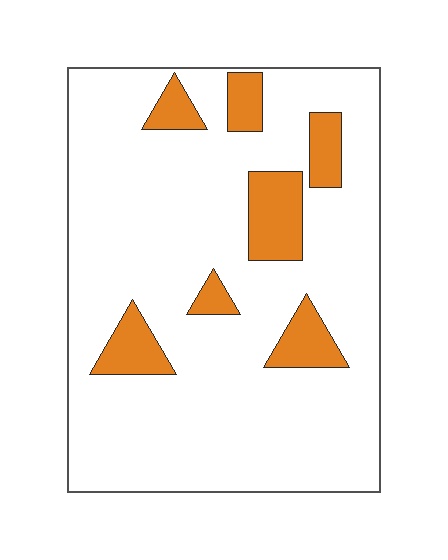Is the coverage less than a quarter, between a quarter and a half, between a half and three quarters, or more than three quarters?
Less than a quarter.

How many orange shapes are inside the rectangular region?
7.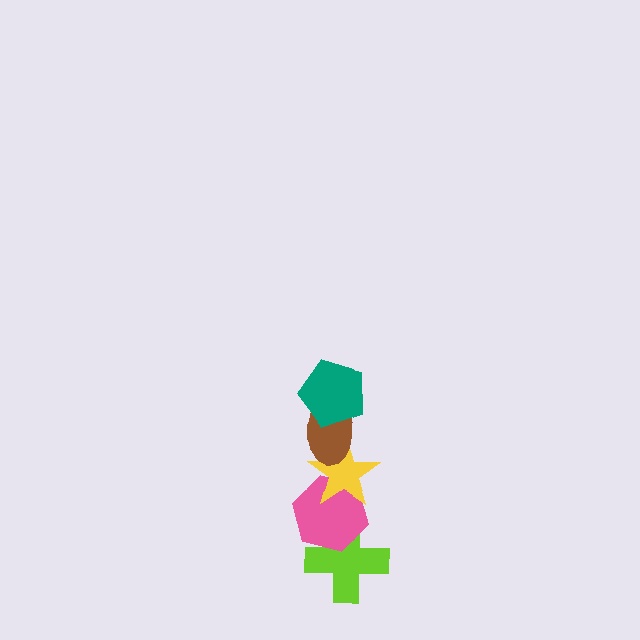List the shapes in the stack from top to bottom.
From top to bottom: the teal pentagon, the brown ellipse, the yellow star, the pink hexagon, the lime cross.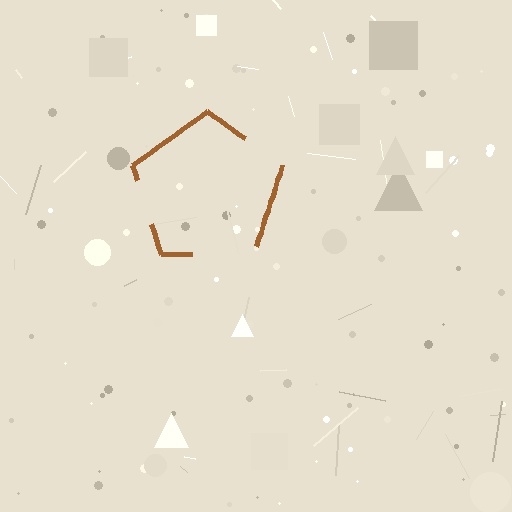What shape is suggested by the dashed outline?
The dashed outline suggests a pentagon.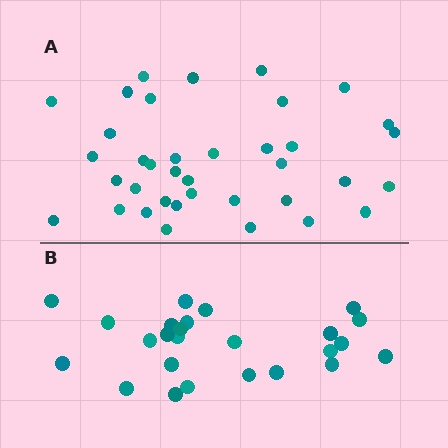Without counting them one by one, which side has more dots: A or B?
Region A (the top region) has more dots.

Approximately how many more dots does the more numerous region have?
Region A has roughly 12 or so more dots than region B.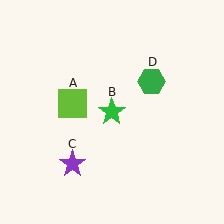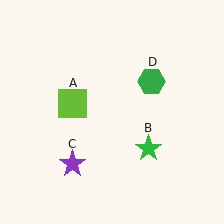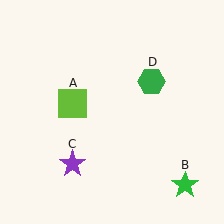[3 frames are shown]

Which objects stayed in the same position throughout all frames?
Lime square (object A) and purple star (object C) and green hexagon (object D) remained stationary.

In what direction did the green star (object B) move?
The green star (object B) moved down and to the right.